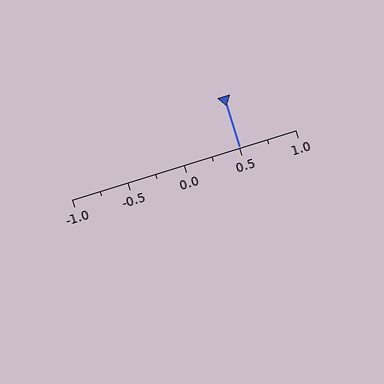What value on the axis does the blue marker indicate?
The marker indicates approximately 0.5.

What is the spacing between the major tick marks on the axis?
The major ticks are spaced 0.5 apart.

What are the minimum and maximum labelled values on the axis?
The axis runs from -1.0 to 1.0.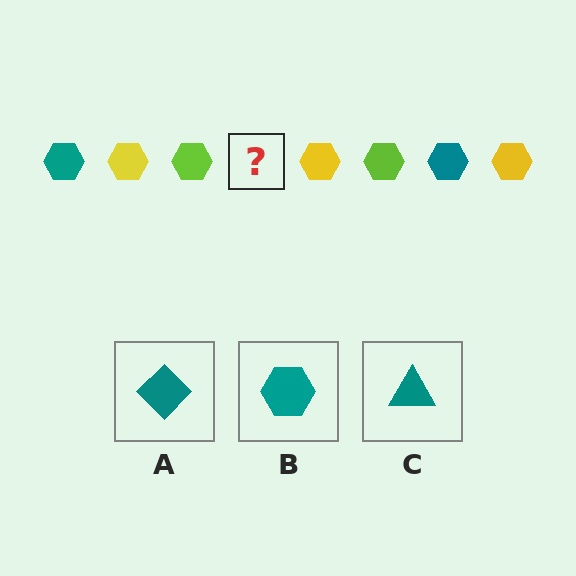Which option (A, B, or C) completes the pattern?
B.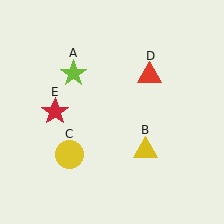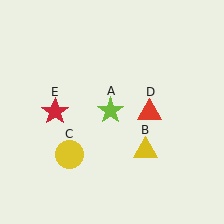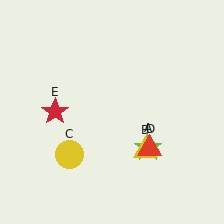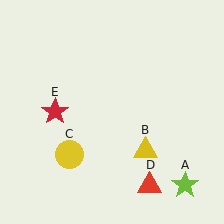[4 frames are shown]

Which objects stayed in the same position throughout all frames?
Yellow triangle (object B) and yellow circle (object C) and red star (object E) remained stationary.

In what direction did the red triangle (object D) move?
The red triangle (object D) moved down.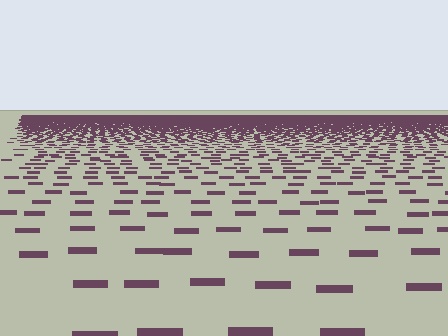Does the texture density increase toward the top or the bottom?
Density increases toward the top.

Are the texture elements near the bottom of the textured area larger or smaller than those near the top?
Larger. Near the bottom, elements are closer to the viewer and appear at a bigger on-screen size.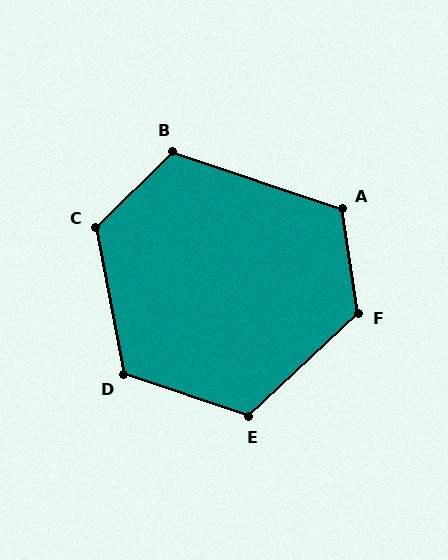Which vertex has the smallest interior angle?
B, at approximately 117 degrees.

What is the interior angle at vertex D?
Approximately 119 degrees (obtuse).